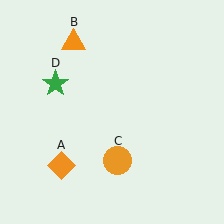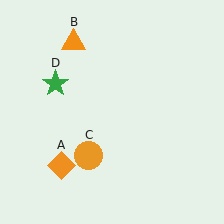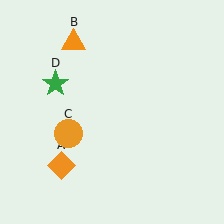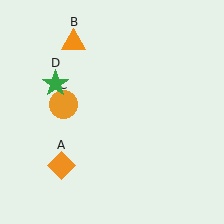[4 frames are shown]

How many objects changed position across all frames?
1 object changed position: orange circle (object C).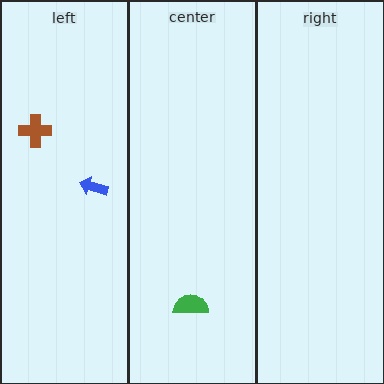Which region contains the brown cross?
The left region.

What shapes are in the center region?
The green semicircle.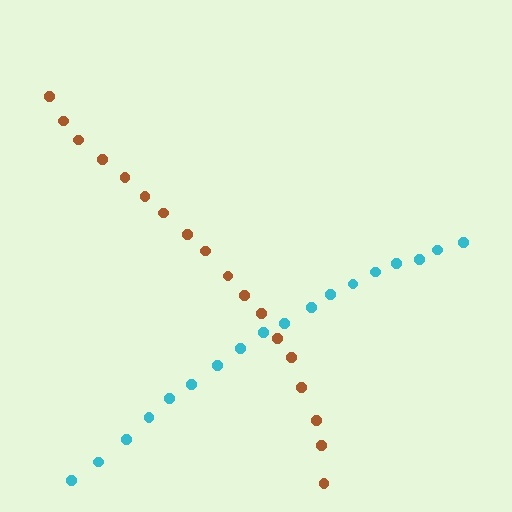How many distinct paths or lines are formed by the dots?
There are 2 distinct paths.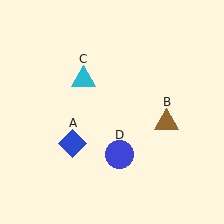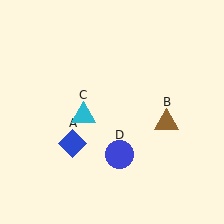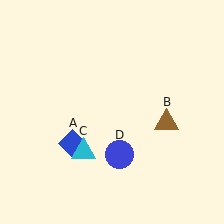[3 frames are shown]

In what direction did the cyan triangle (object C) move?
The cyan triangle (object C) moved down.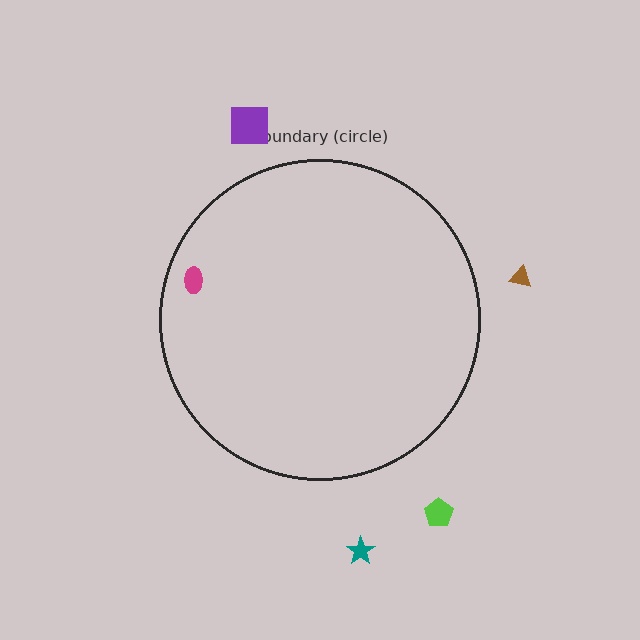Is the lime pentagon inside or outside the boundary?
Outside.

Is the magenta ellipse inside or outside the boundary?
Inside.